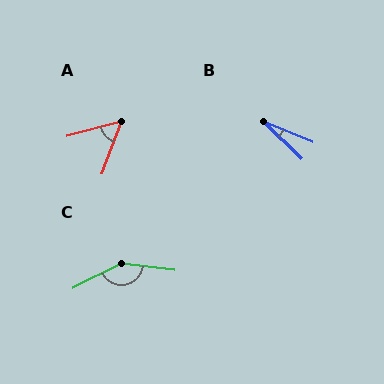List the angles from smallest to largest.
B (23°), A (55°), C (146°).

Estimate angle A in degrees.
Approximately 55 degrees.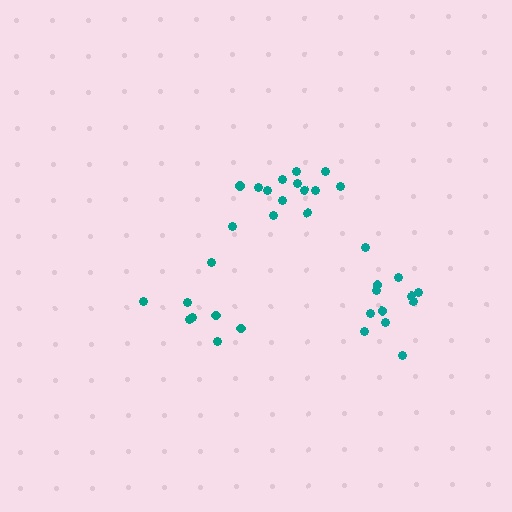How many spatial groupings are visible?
There are 3 spatial groupings.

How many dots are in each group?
Group 1: 8 dots, Group 2: 14 dots, Group 3: 12 dots (34 total).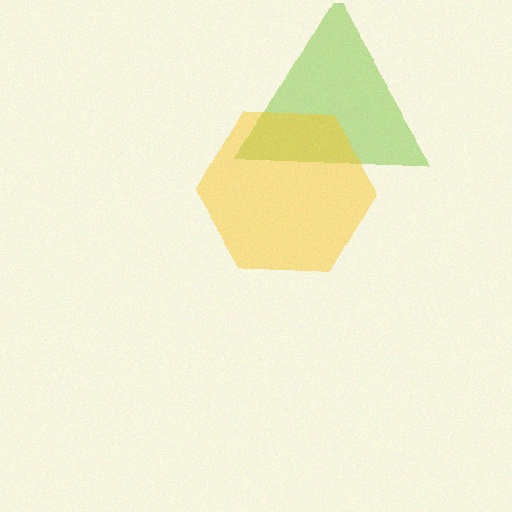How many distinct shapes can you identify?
There are 2 distinct shapes: a lime triangle, a yellow hexagon.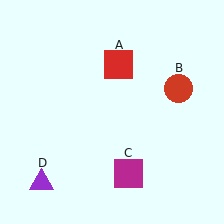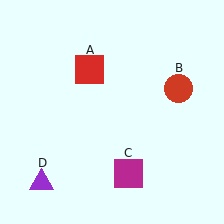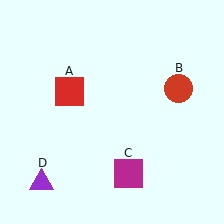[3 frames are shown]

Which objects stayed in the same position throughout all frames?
Red circle (object B) and magenta square (object C) and purple triangle (object D) remained stationary.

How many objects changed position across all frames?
1 object changed position: red square (object A).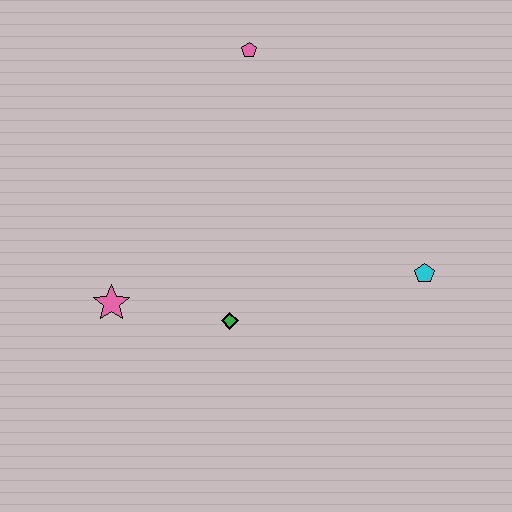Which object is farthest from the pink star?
The cyan pentagon is farthest from the pink star.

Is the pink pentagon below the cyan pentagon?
No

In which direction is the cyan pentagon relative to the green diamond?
The cyan pentagon is to the right of the green diamond.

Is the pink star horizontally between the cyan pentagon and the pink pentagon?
No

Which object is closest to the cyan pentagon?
The green diamond is closest to the cyan pentagon.